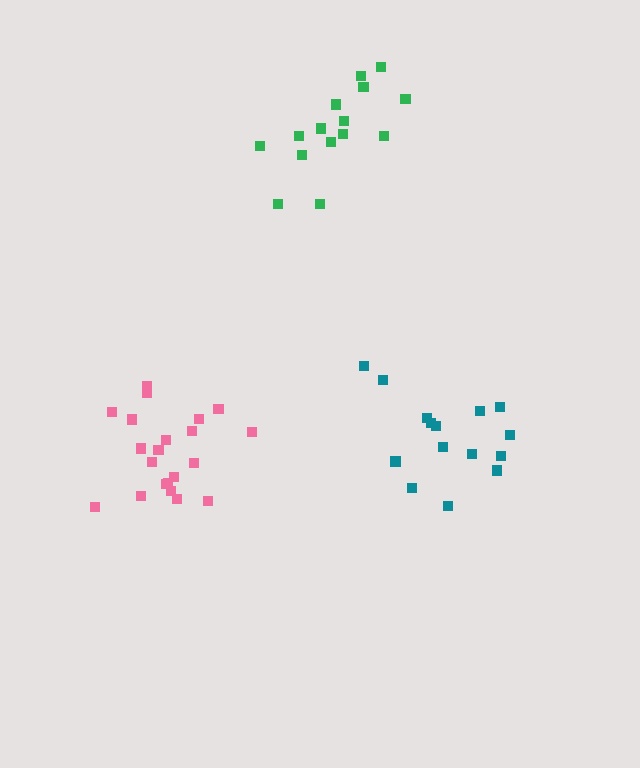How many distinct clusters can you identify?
There are 3 distinct clusters.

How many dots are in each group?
Group 1: 21 dots, Group 2: 15 dots, Group 3: 15 dots (51 total).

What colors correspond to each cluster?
The clusters are colored: pink, green, teal.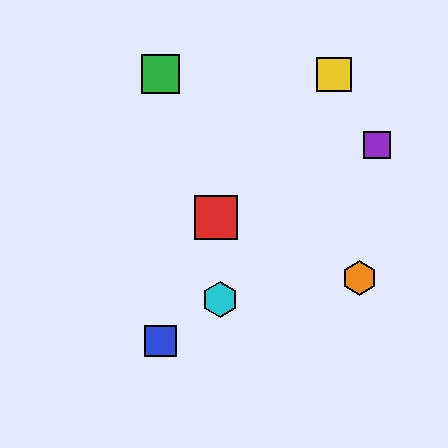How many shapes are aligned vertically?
2 shapes (the blue square, the green square) are aligned vertically.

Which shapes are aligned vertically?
The blue square, the green square are aligned vertically.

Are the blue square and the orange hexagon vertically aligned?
No, the blue square is at x≈160 and the orange hexagon is at x≈360.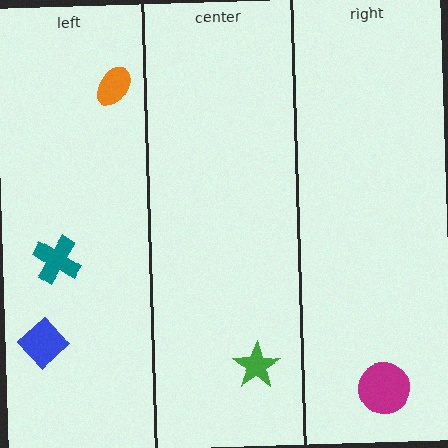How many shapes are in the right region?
1.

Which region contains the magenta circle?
The right region.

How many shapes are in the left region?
3.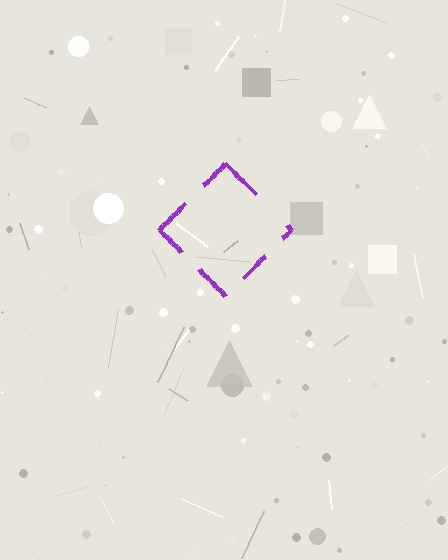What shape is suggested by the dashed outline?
The dashed outline suggests a diamond.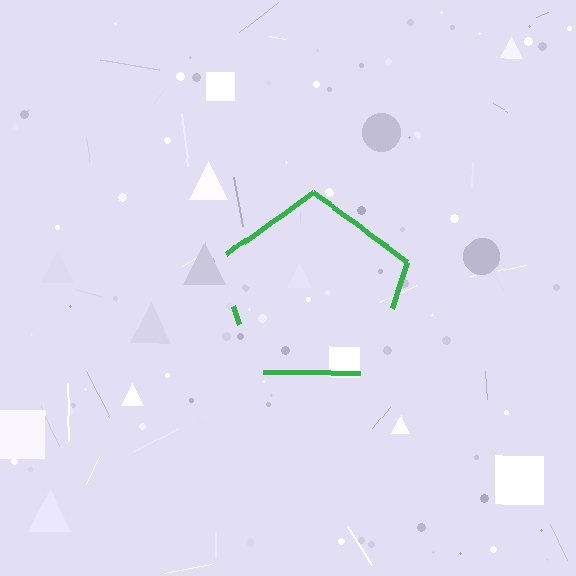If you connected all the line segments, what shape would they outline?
They would outline a pentagon.